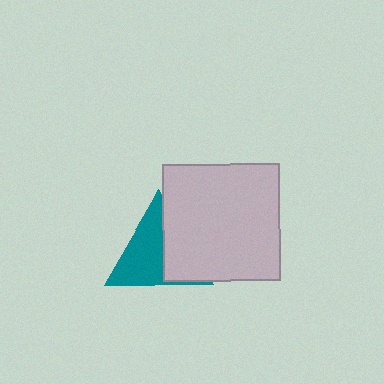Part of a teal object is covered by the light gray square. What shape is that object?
It is a triangle.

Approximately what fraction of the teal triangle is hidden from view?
Roughly 40% of the teal triangle is hidden behind the light gray square.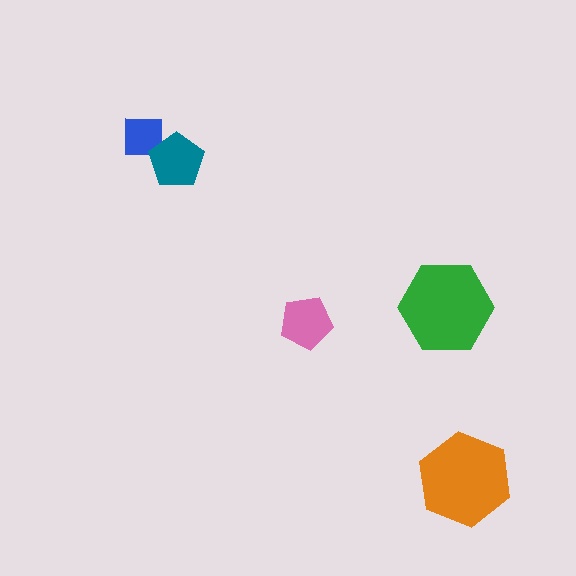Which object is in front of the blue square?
The teal pentagon is in front of the blue square.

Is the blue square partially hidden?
Yes, it is partially covered by another shape.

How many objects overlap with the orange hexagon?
0 objects overlap with the orange hexagon.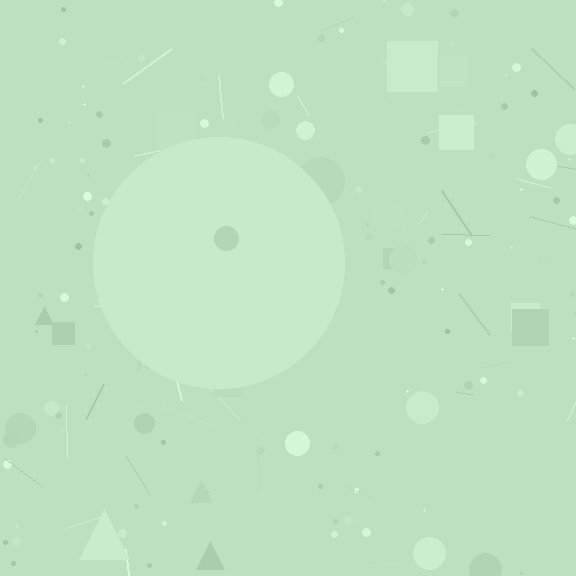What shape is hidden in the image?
A circle is hidden in the image.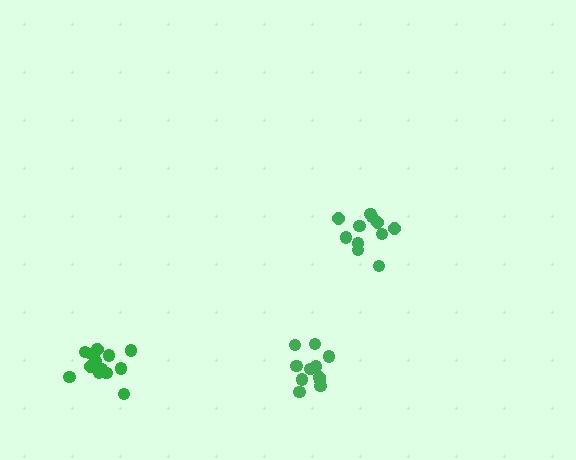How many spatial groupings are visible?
There are 3 spatial groupings.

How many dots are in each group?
Group 1: 15 dots, Group 2: 11 dots, Group 3: 11 dots (37 total).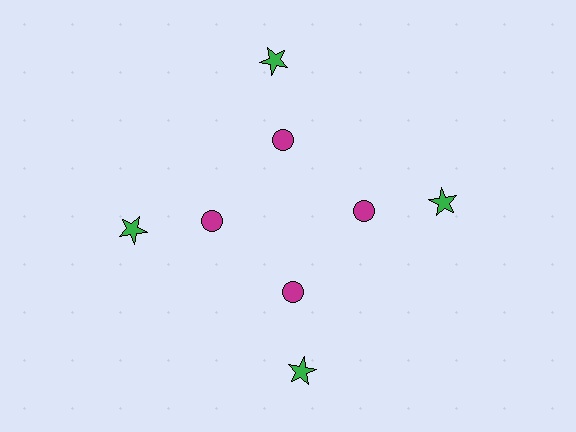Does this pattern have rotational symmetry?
Yes, this pattern has 4-fold rotational symmetry. It looks the same after rotating 90 degrees around the center.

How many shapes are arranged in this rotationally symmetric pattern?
There are 8 shapes, arranged in 4 groups of 2.